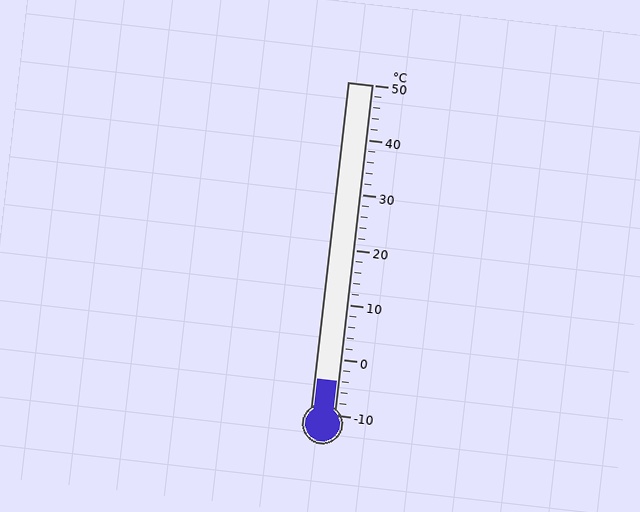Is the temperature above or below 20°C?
The temperature is below 20°C.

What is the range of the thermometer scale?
The thermometer scale ranges from -10°C to 50°C.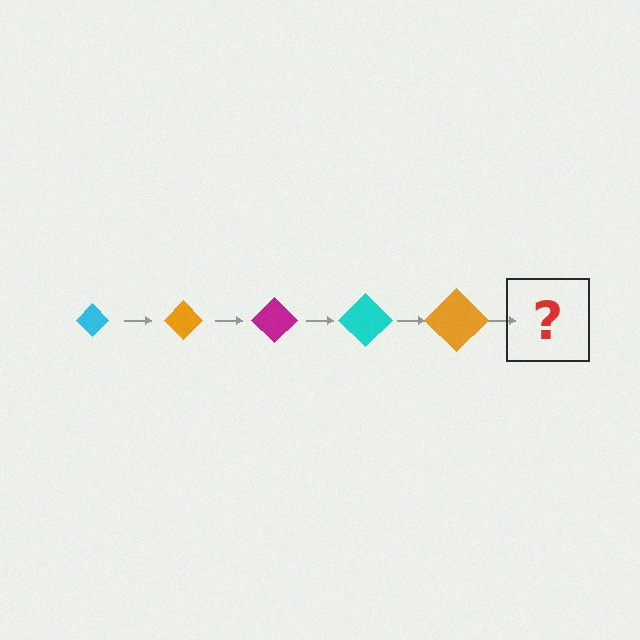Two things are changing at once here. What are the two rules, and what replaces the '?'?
The two rules are that the diamond grows larger each step and the color cycles through cyan, orange, and magenta. The '?' should be a magenta diamond, larger than the previous one.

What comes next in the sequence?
The next element should be a magenta diamond, larger than the previous one.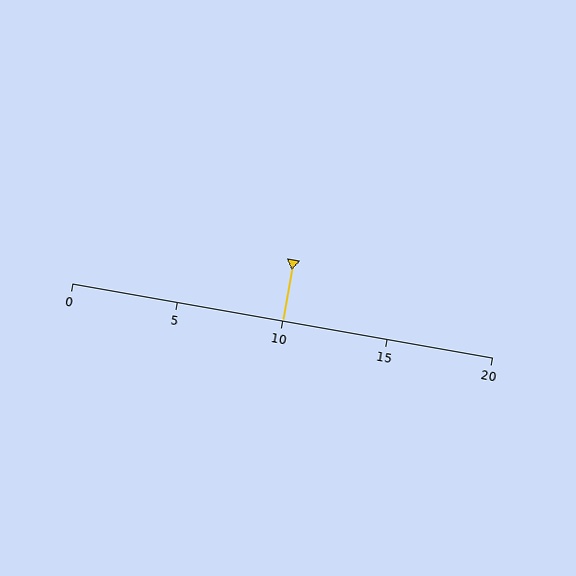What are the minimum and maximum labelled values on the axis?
The axis runs from 0 to 20.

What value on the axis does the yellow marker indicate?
The marker indicates approximately 10.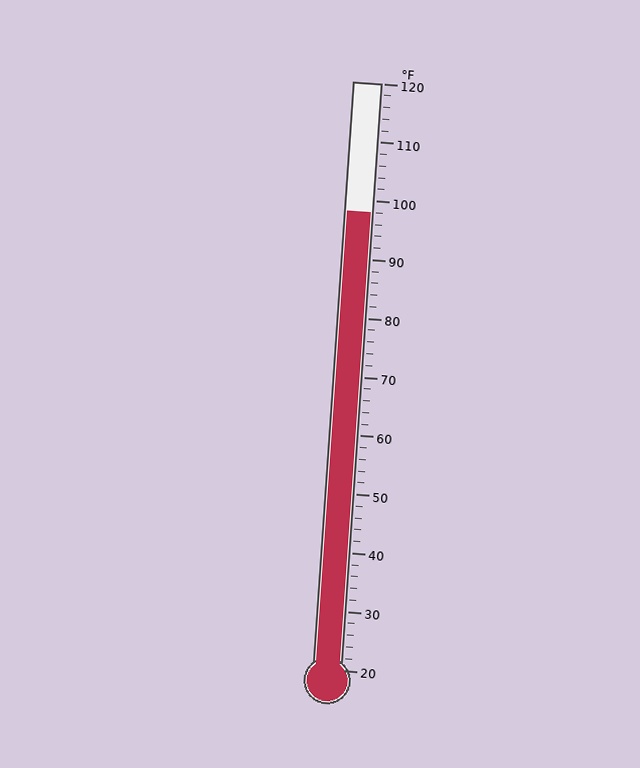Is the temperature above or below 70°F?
The temperature is above 70°F.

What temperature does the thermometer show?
The thermometer shows approximately 98°F.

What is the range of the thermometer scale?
The thermometer scale ranges from 20°F to 120°F.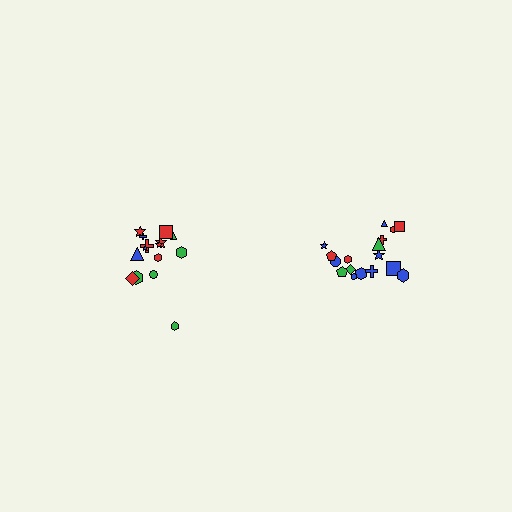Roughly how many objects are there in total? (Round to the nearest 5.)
Roughly 35 objects in total.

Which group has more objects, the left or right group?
The right group.